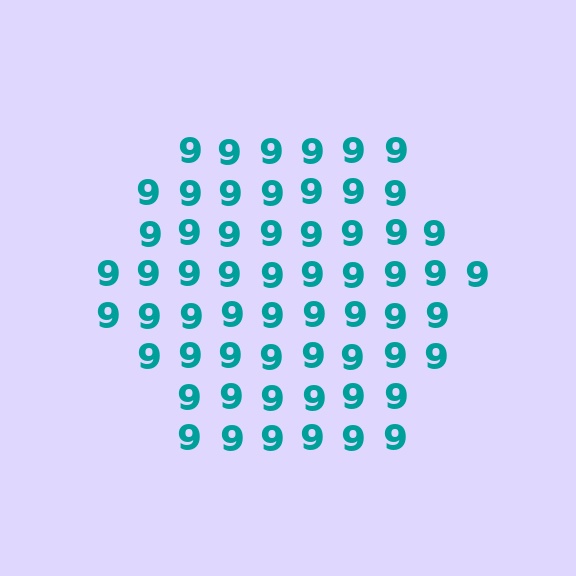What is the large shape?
The large shape is a hexagon.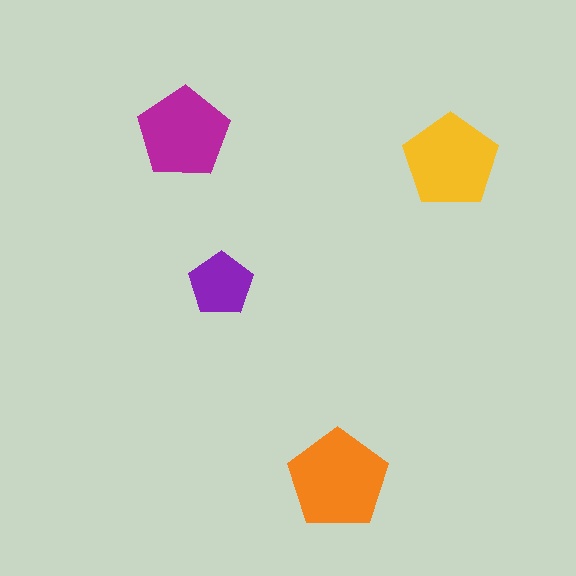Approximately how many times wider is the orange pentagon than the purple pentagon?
About 1.5 times wider.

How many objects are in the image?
There are 4 objects in the image.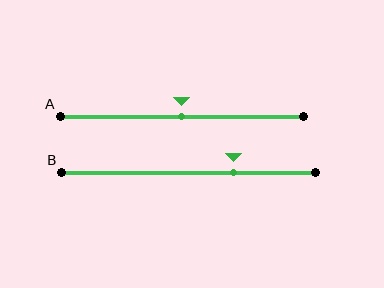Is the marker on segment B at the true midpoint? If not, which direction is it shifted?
No, the marker on segment B is shifted to the right by about 18% of the segment length.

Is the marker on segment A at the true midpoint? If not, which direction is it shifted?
Yes, the marker on segment A is at the true midpoint.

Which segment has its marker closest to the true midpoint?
Segment A has its marker closest to the true midpoint.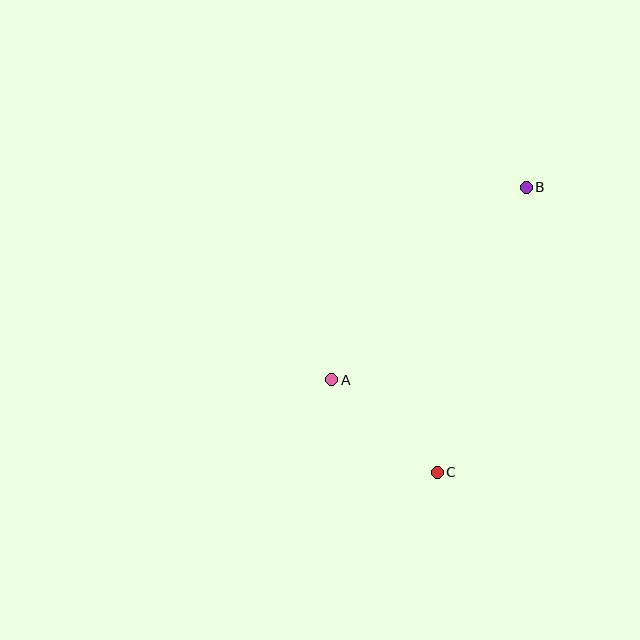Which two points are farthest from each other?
Points B and C are farthest from each other.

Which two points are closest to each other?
Points A and C are closest to each other.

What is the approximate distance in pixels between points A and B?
The distance between A and B is approximately 274 pixels.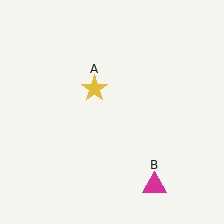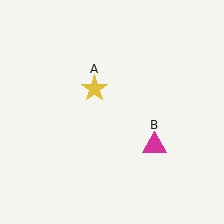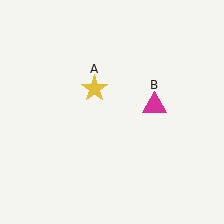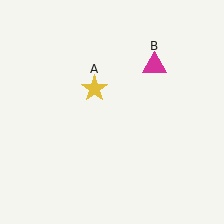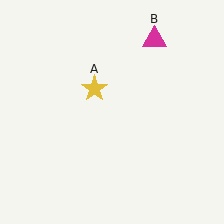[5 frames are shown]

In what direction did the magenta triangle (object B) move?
The magenta triangle (object B) moved up.